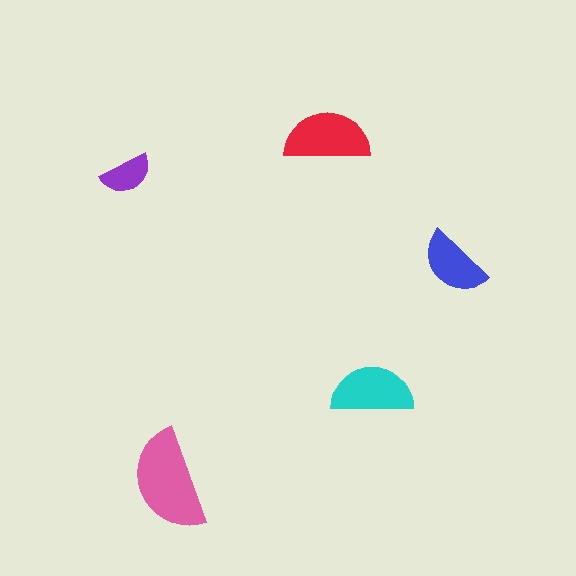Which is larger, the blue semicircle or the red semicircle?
The red one.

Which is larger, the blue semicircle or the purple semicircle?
The blue one.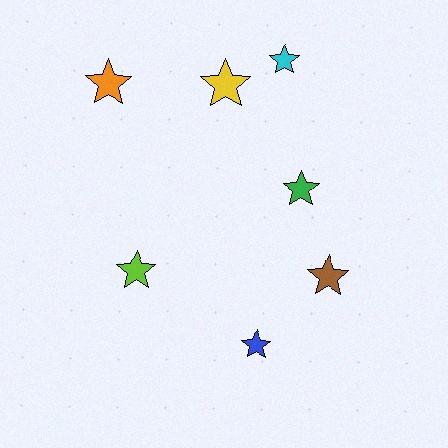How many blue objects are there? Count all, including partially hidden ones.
There is 1 blue object.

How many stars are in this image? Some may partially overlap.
There are 7 stars.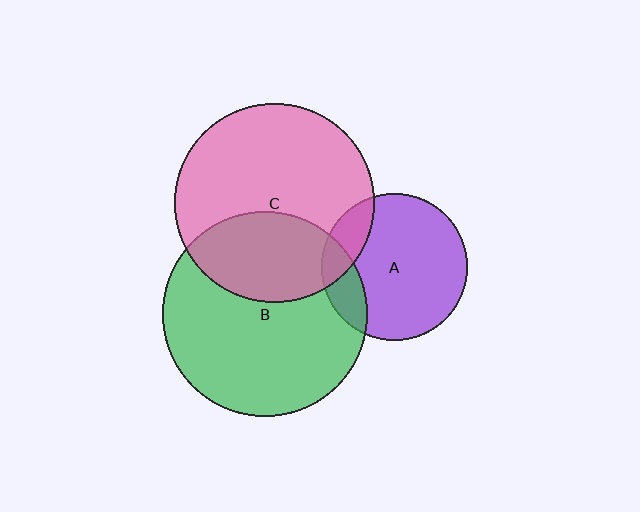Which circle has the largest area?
Circle B (green).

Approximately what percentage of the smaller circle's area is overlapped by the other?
Approximately 15%.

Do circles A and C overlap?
Yes.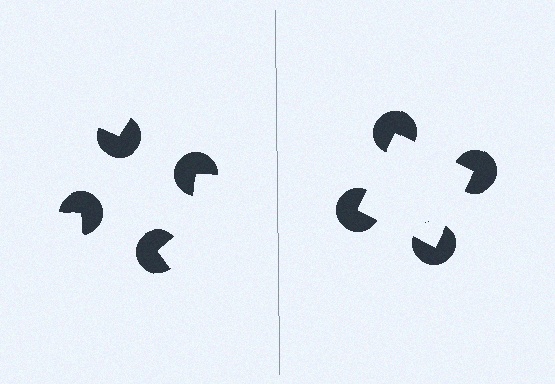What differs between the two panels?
The pac-man discs are positioned identically on both sides; only the wedge orientations differ. On the right they align to a square; on the left they are misaligned.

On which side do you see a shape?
An illusory square appears on the right side. On the left side the wedge cuts are rotated, so no coherent shape forms.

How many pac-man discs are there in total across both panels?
8 — 4 on each side.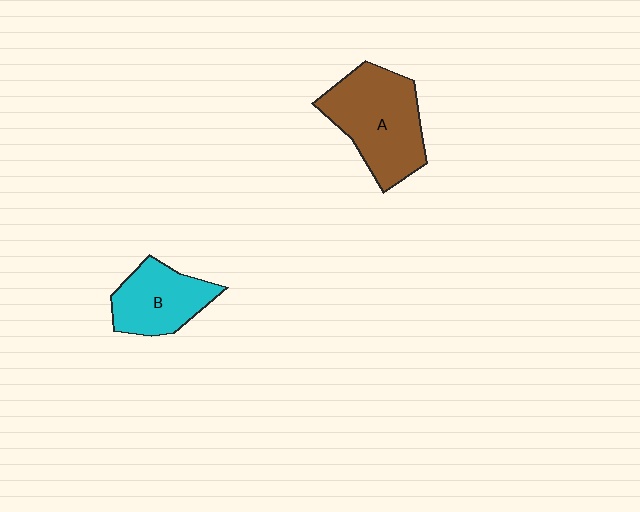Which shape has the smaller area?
Shape B (cyan).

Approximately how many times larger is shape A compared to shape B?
Approximately 1.5 times.